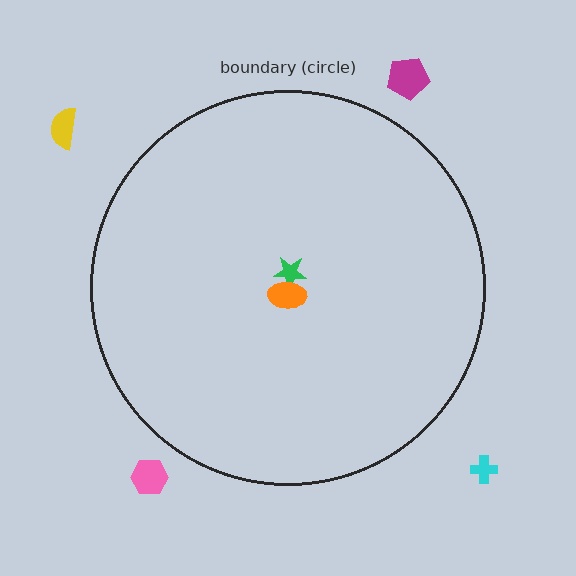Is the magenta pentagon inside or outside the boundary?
Outside.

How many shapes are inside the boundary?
2 inside, 4 outside.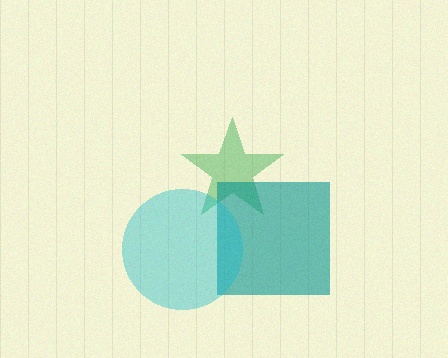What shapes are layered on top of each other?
The layered shapes are: a green star, a teal square, a cyan circle.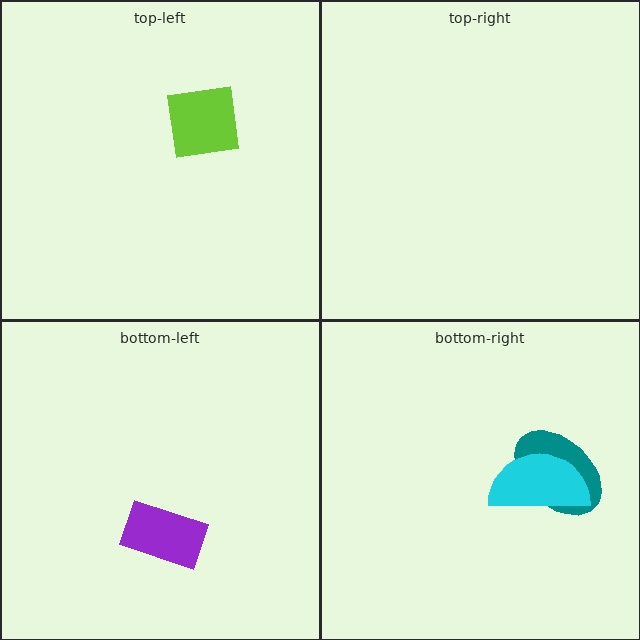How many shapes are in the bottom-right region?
2.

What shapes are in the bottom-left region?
The purple rectangle.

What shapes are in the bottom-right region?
The teal ellipse, the cyan semicircle.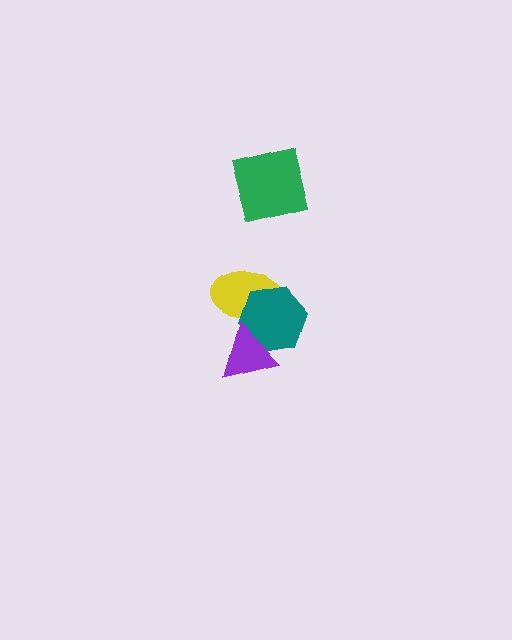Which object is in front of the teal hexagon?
The purple triangle is in front of the teal hexagon.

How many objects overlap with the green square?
0 objects overlap with the green square.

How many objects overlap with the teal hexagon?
2 objects overlap with the teal hexagon.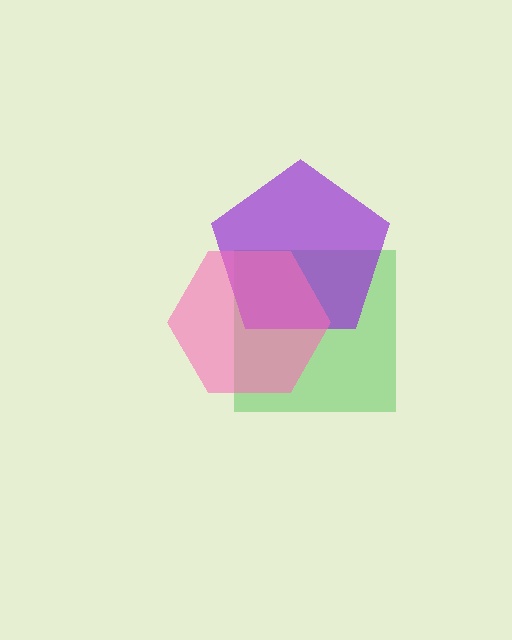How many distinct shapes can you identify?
There are 3 distinct shapes: a green square, a purple pentagon, a pink hexagon.